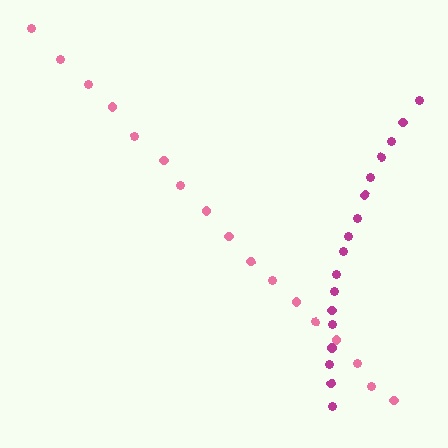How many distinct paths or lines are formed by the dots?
There are 2 distinct paths.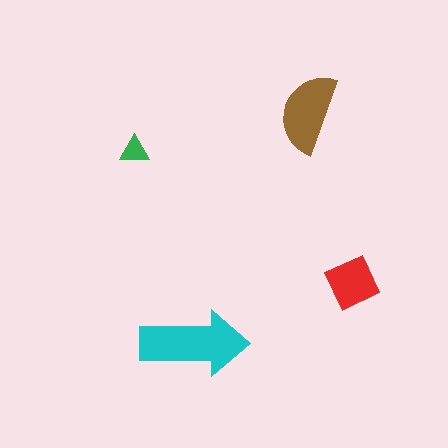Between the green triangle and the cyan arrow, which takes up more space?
The cyan arrow.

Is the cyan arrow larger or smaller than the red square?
Larger.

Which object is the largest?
The cyan arrow.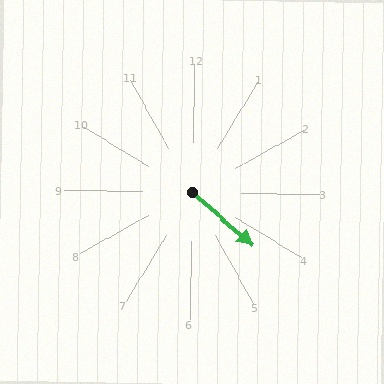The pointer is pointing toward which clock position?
Roughly 4 o'clock.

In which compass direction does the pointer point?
Southeast.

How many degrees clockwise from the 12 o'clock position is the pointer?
Approximately 130 degrees.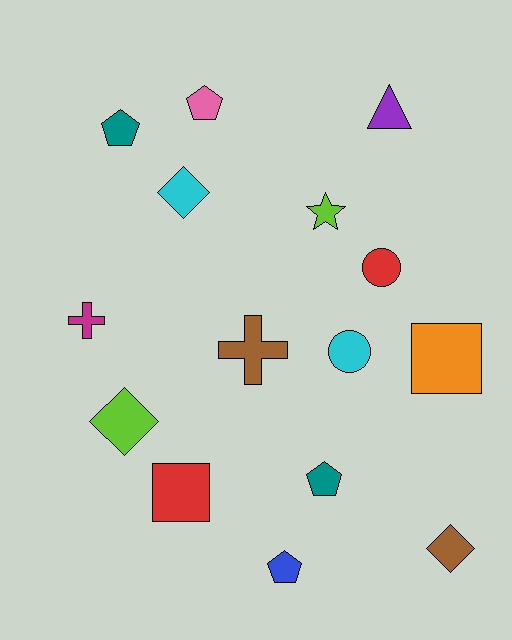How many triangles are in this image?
There is 1 triangle.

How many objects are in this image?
There are 15 objects.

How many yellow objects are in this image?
There are no yellow objects.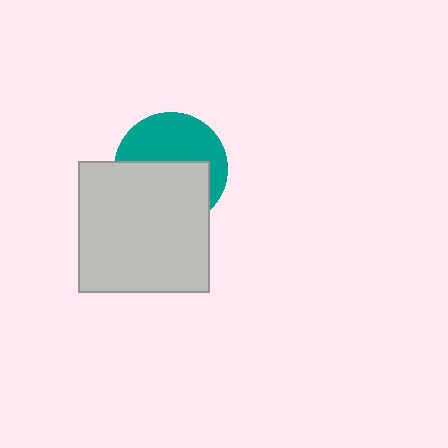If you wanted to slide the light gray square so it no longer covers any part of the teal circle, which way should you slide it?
Slide it down — that is the most direct way to separate the two shapes.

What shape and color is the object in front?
The object in front is a light gray square.